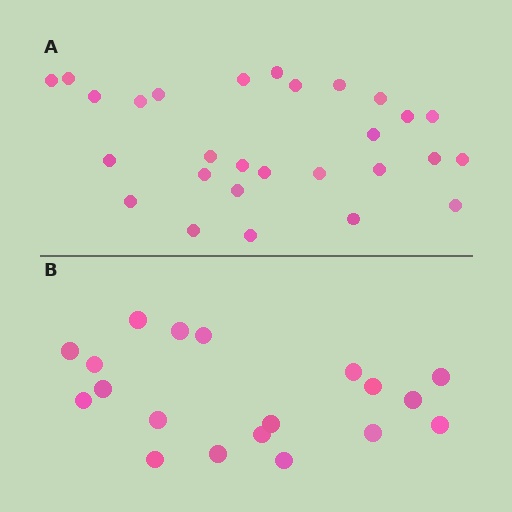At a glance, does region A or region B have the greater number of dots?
Region A (the top region) has more dots.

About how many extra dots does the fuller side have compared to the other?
Region A has roughly 8 or so more dots than region B.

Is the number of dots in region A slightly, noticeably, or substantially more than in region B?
Region A has substantially more. The ratio is roughly 1.5 to 1.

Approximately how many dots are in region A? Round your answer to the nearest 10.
About 30 dots. (The exact count is 28, which rounds to 30.)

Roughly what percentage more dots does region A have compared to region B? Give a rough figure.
About 45% more.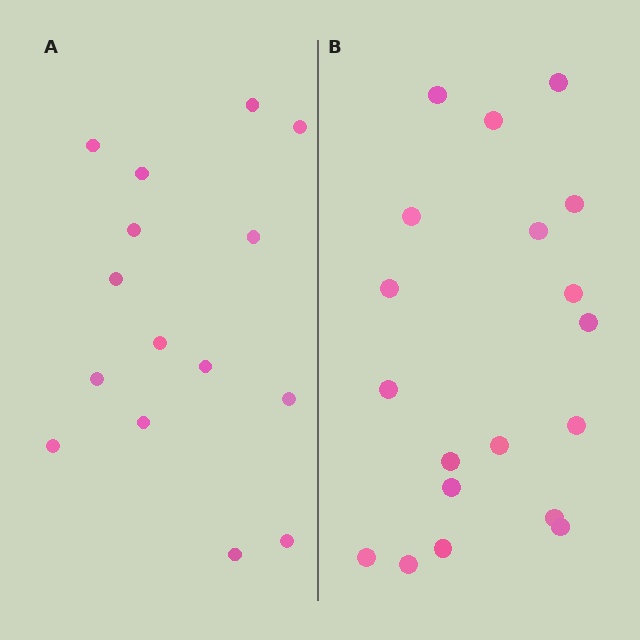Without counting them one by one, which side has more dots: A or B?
Region B (the right region) has more dots.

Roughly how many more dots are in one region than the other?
Region B has about 4 more dots than region A.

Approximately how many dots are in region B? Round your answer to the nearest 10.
About 20 dots. (The exact count is 19, which rounds to 20.)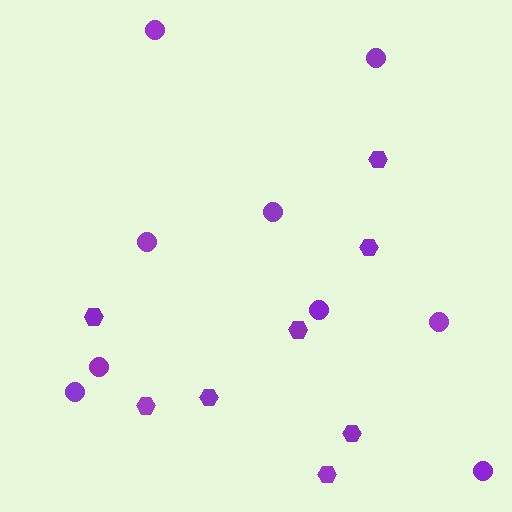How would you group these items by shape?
There are 2 groups: one group of circles (9) and one group of hexagons (8).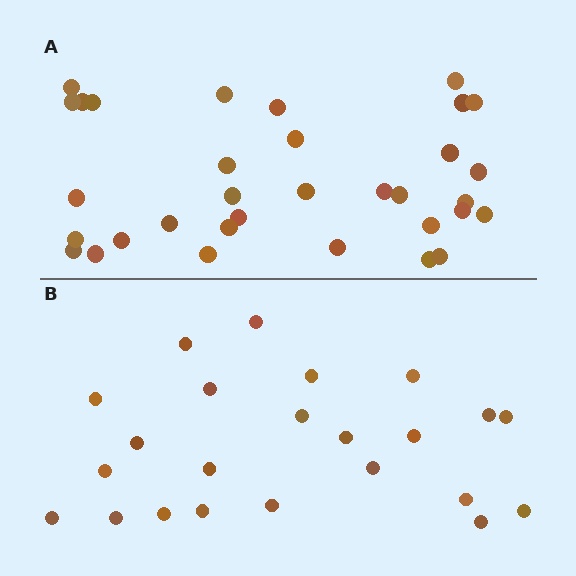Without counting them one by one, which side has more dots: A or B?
Region A (the top region) has more dots.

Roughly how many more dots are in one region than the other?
Region A has roughly 10 or so more dots than region B.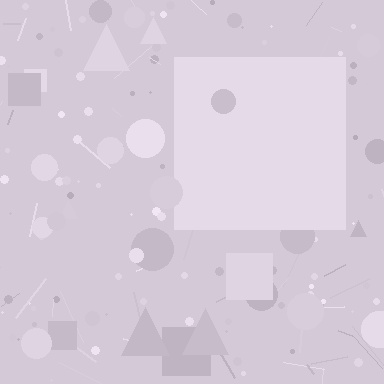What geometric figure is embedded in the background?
A square is embedded in the background.